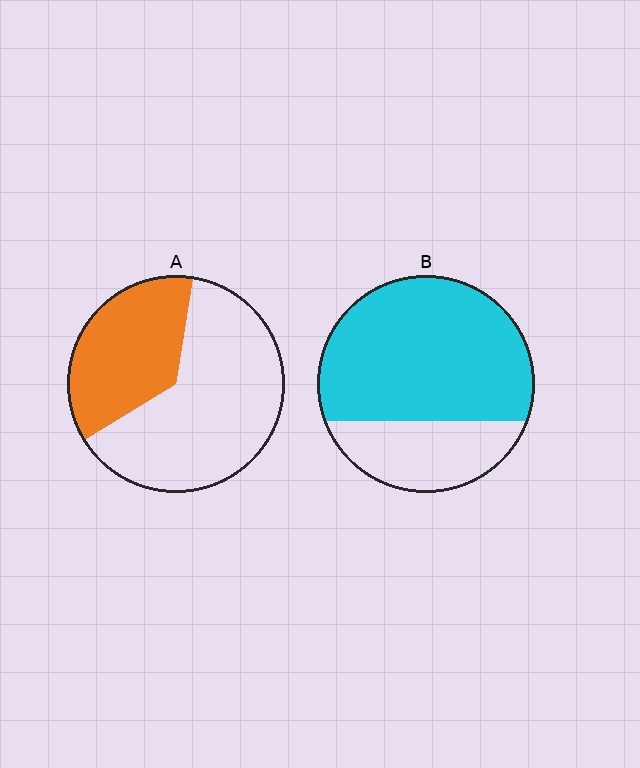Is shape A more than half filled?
No.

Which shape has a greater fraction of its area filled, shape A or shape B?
Shape B.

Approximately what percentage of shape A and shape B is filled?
A is approximately 35% and B is approximately 70%.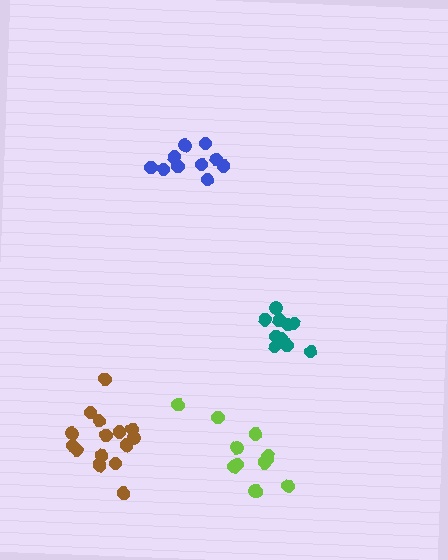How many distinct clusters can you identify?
There are 4 distinct clusters.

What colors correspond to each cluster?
The clusters are colored: teal, lime, brown, blue.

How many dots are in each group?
Group 1: 10 dots, Group 2: 12 dots, Group 3: 16 dots, Group 4: 10 dots (48 total).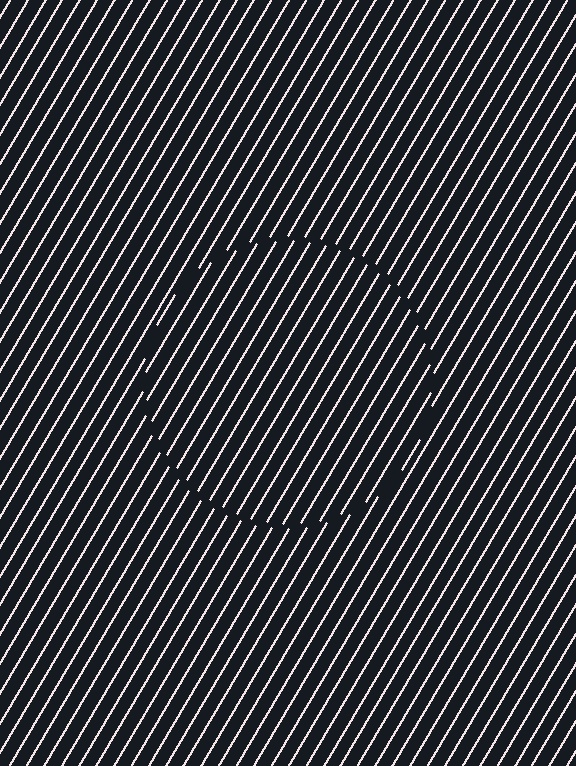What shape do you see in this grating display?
An illusory circle. The interior of the shape contains the same grating, shifted by half a period — the contour is defined by the phase discontinuity where line-ends from the inner and outer gratings abut.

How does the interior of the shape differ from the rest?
The interior of the shape contains the same grating, shifted by half a period — the contour is defined by the phase discontinuity where line-ends from the inner and outer gratings abut.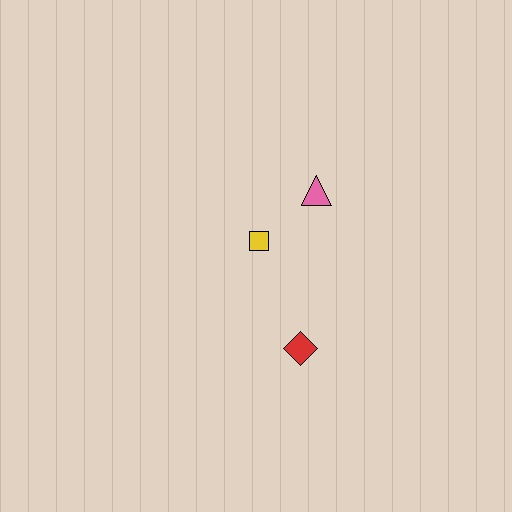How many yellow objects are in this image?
There is 1 yellow object.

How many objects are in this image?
There are 3 objects.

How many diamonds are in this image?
There is 1 diamond.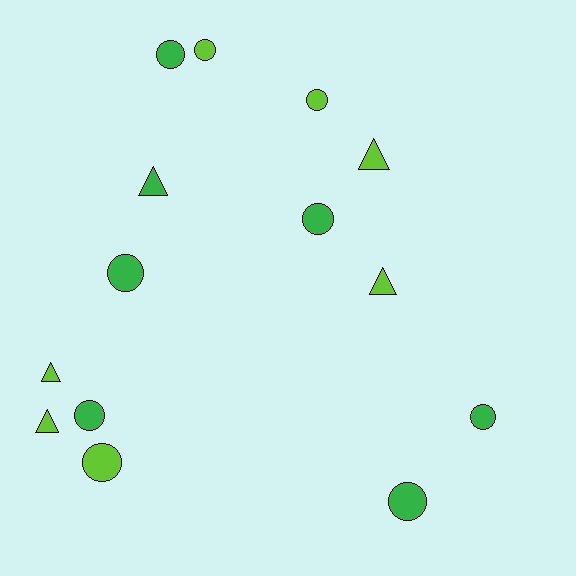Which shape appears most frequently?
Circle, with 9 objects.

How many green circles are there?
There are 6 green circles.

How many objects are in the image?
There are 14 objects.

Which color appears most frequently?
Green, with 7 objects.